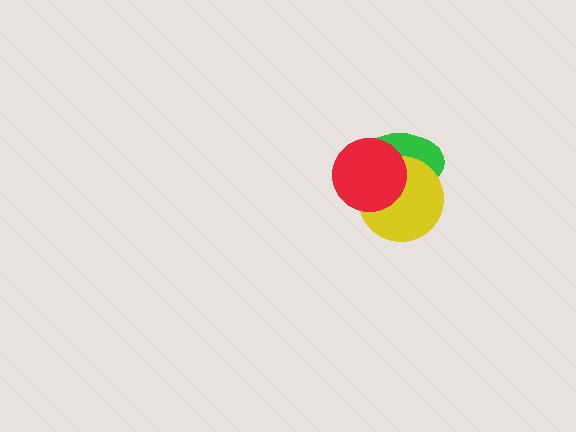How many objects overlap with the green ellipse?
2 objects overlap with the green ellipse.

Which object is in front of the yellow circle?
The red circle is in front of the yellow circle.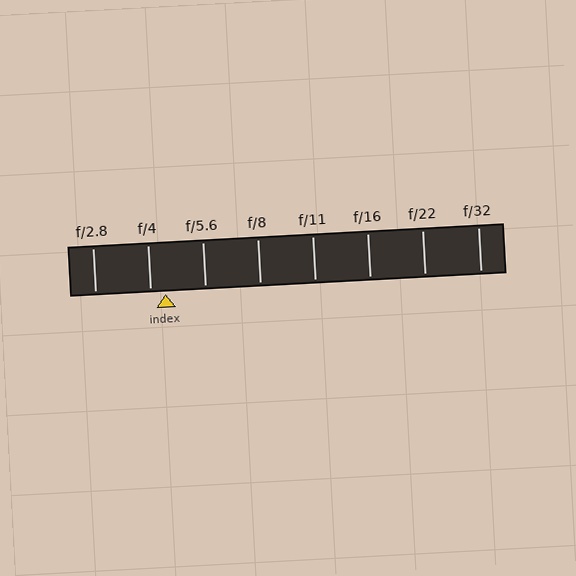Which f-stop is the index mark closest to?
The index mark is closest to f/4.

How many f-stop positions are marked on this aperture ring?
There are 8 f-stop positions marked.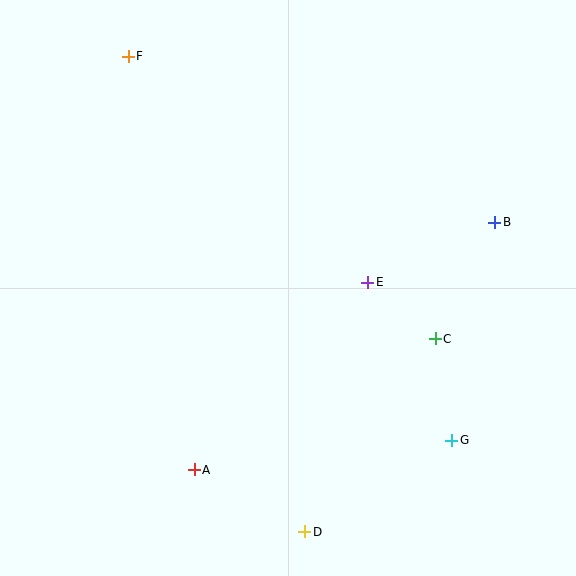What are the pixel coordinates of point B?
Point B is at (495, 222).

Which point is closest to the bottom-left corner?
Point A is closest to the bottom-left corner.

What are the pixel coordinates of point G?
Point G is at (452, 440).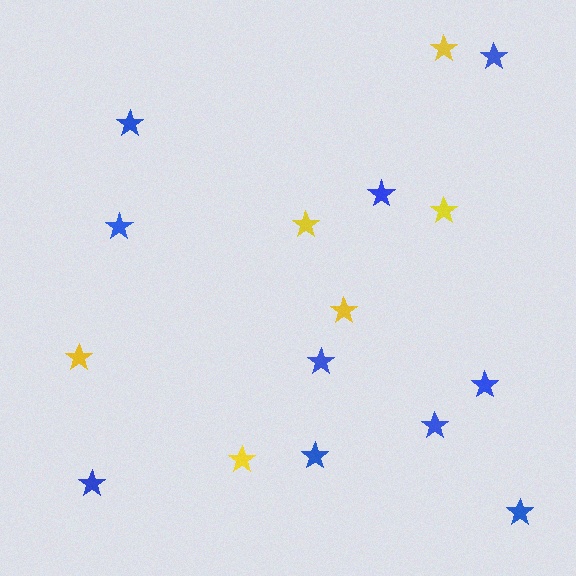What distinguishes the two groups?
There are 2 groups: one group of yellow stars (6) and one group of blue stars (10).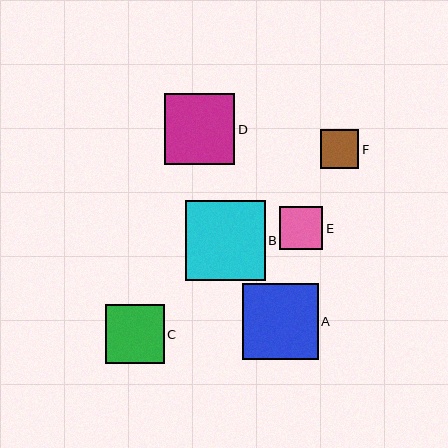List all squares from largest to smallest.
From largest to smallest: B, A, D, C, E, F.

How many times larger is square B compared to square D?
Square B is approximately 1.1 times the size of square D.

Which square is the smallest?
Square F is the smallest with a size of approximately 38 pixels.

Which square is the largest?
Square B is the largest with a size of approximately 80 pixels.